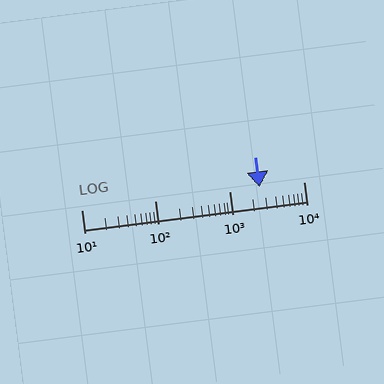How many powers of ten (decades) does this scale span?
The scale spans 3 decades, from 10 to 10000.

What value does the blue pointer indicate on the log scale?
The pointer indicates approximately 2500.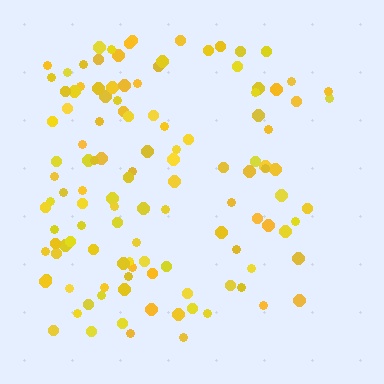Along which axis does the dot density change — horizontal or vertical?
Horizontal.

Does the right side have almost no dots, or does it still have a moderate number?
Still a moderate number, just noticeably fewer than the left.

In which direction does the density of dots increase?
From right to left, with the left side densest.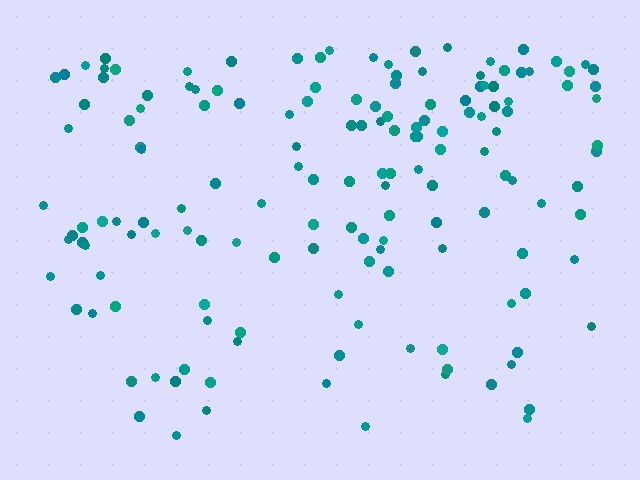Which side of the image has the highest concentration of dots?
The top.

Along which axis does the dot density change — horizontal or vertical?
Vertical.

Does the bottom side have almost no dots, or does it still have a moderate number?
Still a moderate number, just noticeably fewer than the top.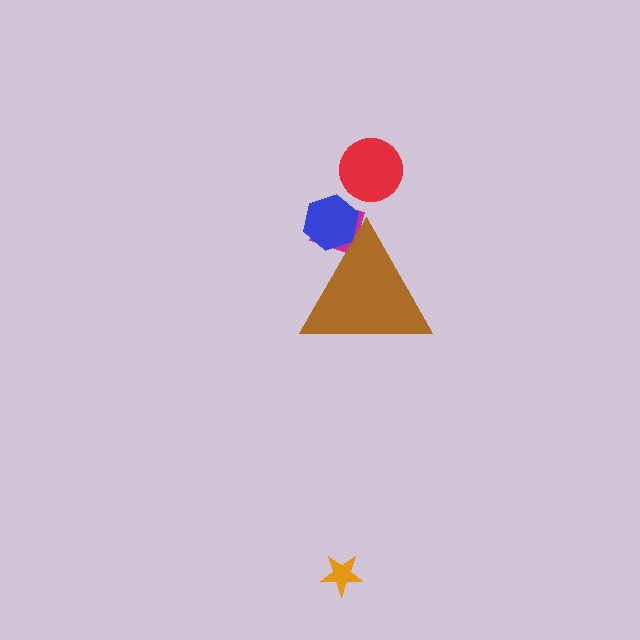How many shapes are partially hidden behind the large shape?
2 shapes are partially hidden.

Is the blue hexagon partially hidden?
Yes, the blue hexagon is partially hidden behind the brown triangle.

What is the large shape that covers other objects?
A brown triangle.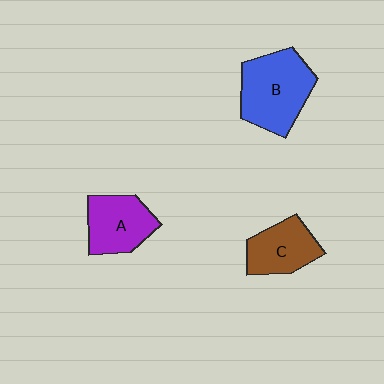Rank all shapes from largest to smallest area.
From largest to smallest: B (blue), A (purple), C (brown).